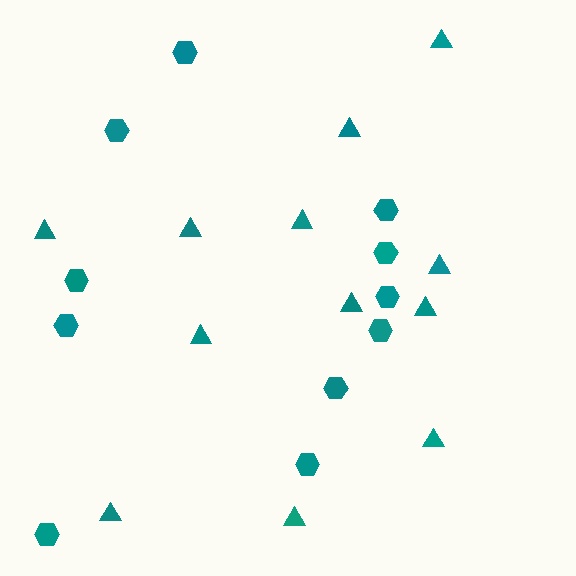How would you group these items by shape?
There are 2 groups: one group of triangles (12) and one group of hexagons (11).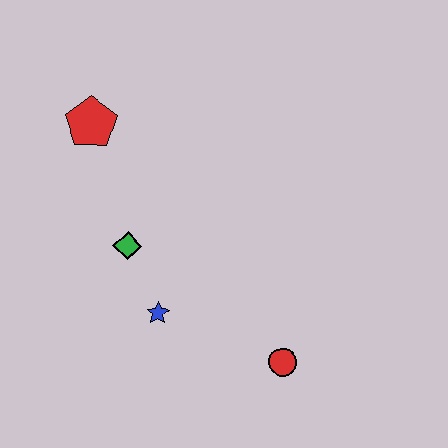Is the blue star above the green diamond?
No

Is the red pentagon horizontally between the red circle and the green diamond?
No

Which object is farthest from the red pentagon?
The red circle is farthest from the red pentagon.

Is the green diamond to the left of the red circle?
Yes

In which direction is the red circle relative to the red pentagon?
The red circle is below the red pentagon.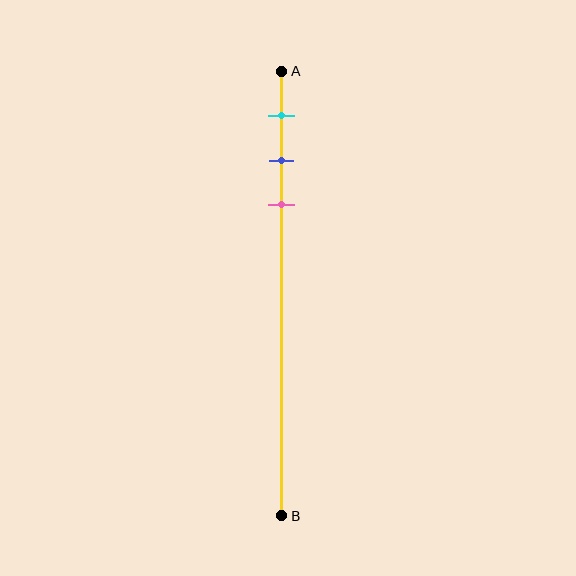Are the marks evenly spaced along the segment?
Yes, the marks are approximately evenly spaced.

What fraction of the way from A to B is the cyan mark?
The cyan mark is approximately 10% (0.1) of the way from A to B.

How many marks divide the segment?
There are 3 marks dividing the segment.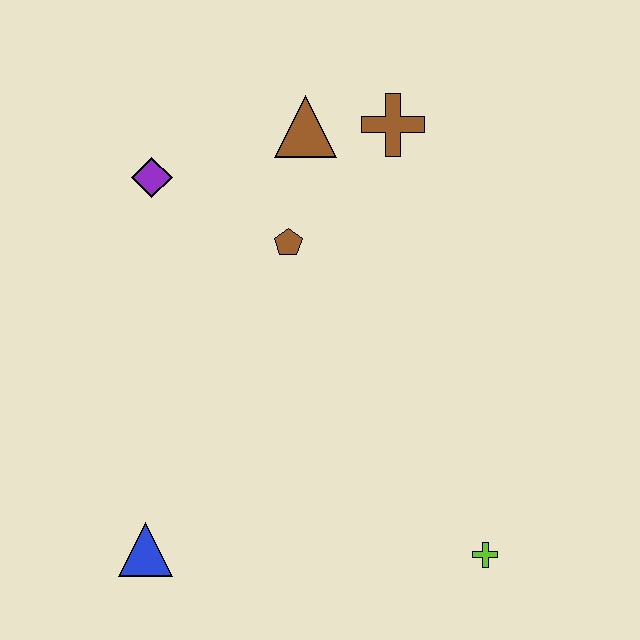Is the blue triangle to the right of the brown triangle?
No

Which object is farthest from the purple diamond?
The lime cross is farthest from the purple diamond.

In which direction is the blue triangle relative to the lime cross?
The blue triangle is to the left of the lime cross.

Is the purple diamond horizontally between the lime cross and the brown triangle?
No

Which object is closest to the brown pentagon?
The brown triangle is closest to the brown pentagon.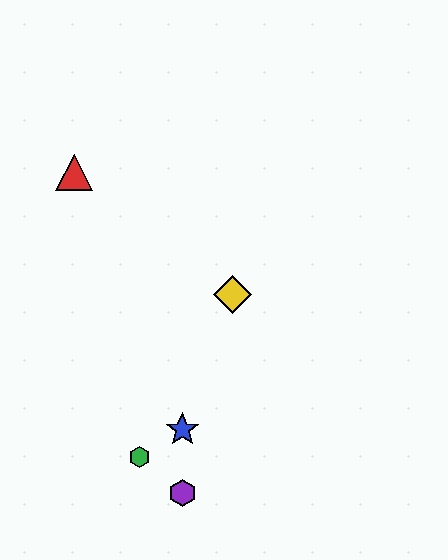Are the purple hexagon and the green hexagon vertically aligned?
No, the purple hexagon is at x≈182 and the green hexagon is at x≈140.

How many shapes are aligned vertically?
2 shapes (the blue star, the purple hexagon) are aligned vertically.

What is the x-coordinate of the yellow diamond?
The yellow diamond is at x≈232.